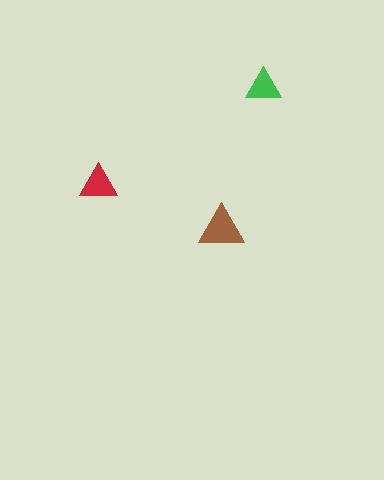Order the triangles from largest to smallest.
the brown one, the red one, the green one.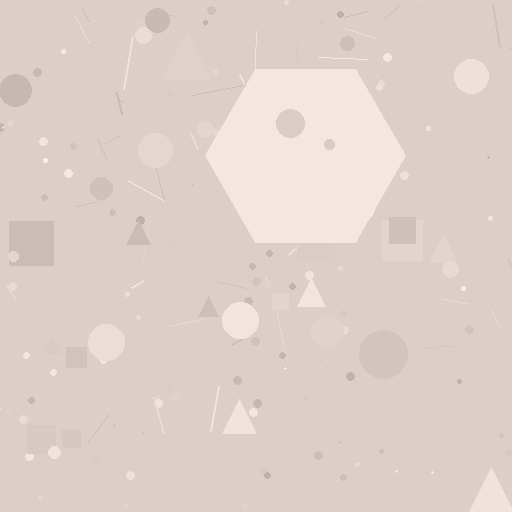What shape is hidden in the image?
A hexagon is hidden in the image.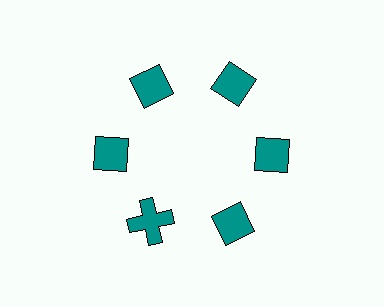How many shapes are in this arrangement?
There are 6 shapes arranged in a ring pattern.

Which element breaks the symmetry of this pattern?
The teal cross at roughly the 7 o'clock position breaks the symmetry. All other shapes are teal diamonds.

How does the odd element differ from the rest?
It has a different shape: cross instead of diamond.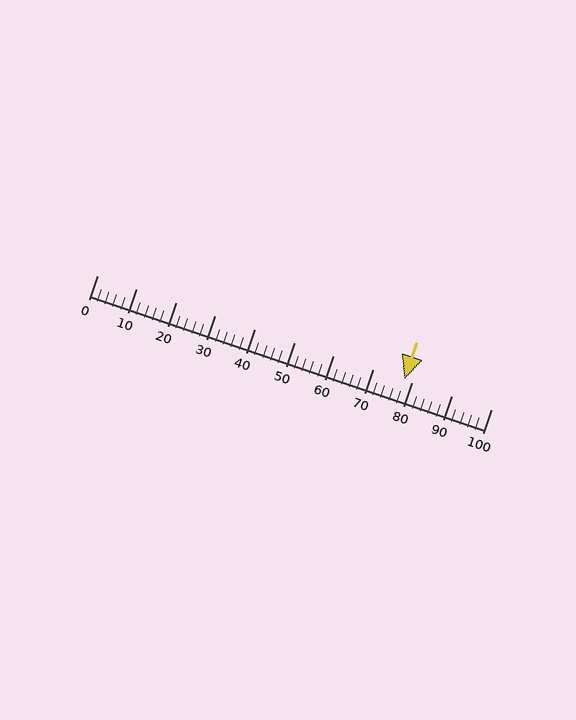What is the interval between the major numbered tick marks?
The major tick marks are spaced 10 units apart.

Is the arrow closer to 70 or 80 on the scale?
The arrow is closer to 80.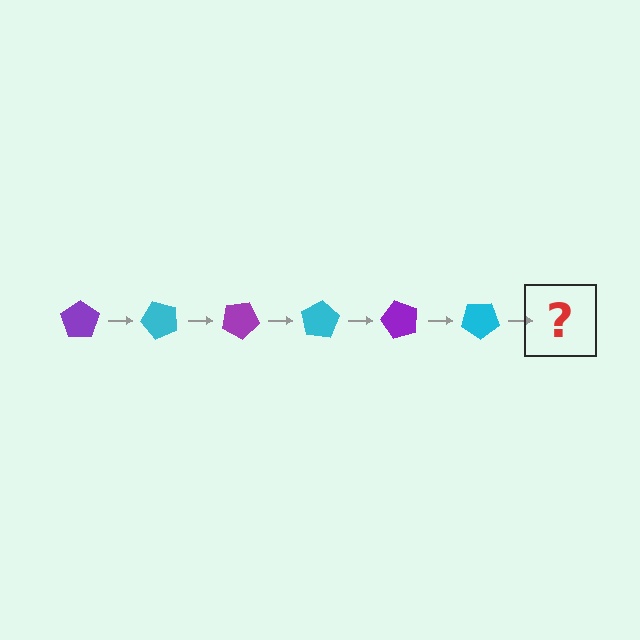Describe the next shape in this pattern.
It should be a purple pentagon, rotated 300 degrees from the start.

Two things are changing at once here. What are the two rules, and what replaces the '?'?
The two rules are that it rotates 50 degrees each step and the color cycles through purple and cyan. The '?' should be a purple pentagon, rotated 300 degrees from the start.